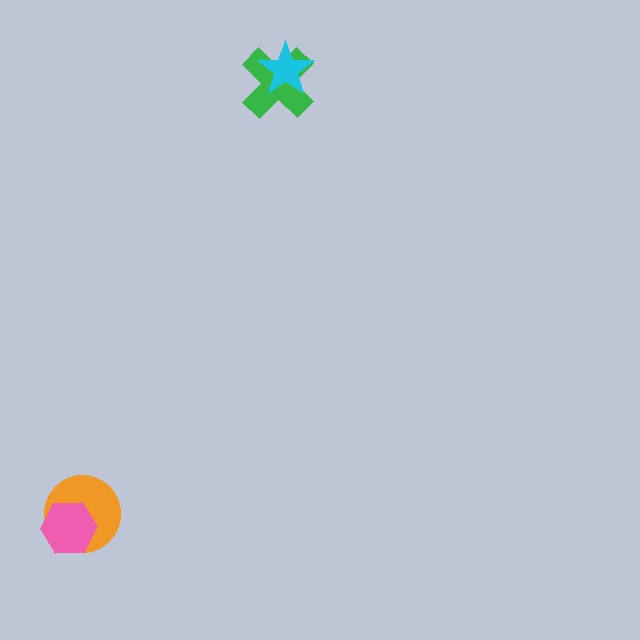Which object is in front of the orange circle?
The pink hexagon is in front of the orange circle.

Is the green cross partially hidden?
Yes, it is partially covered by another shape.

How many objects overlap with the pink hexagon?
1 object overlaps with the pink hexagon.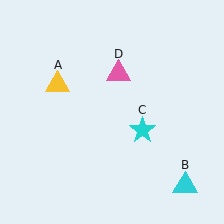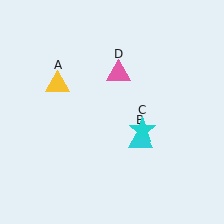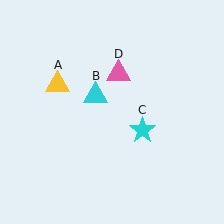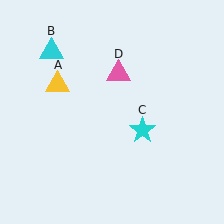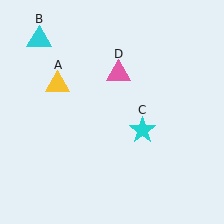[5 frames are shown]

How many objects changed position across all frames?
1 object changed position: cyan triangle (object B).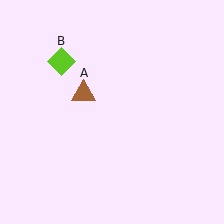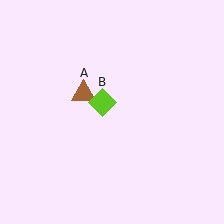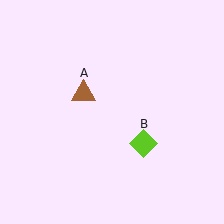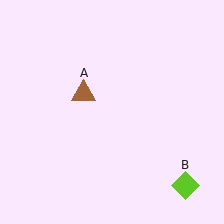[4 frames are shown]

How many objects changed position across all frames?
1 object changed position: lime diamond (object B).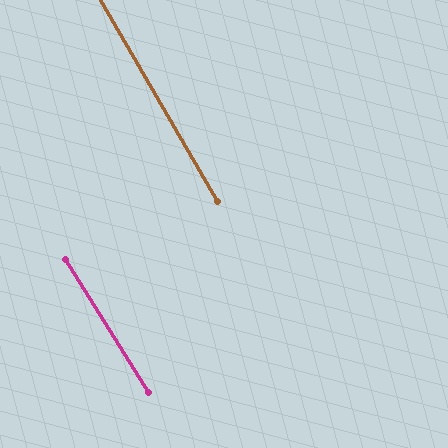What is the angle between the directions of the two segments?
Approximately 2 degrees.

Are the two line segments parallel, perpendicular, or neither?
Parallel — their directions differ by only 1.7°.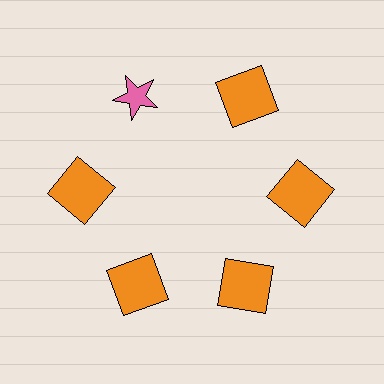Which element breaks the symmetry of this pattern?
The pink star at roughly the 11 o'clock position breaks the symmetry. All other shapes are orange squares.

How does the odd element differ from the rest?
It differs in both color (pink instead of orange) and shape (star instead of square).